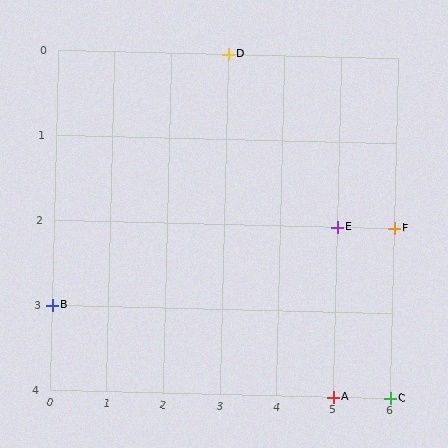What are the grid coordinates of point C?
Point C is at grid coordinates (6, 4).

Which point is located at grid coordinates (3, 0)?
Point D is at (3, 0).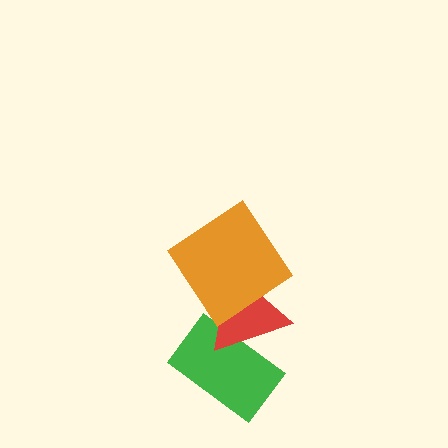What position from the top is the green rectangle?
The green rectangle is 3rd from the top.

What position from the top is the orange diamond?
The orange diamond is 1st from the top.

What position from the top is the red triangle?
The red triangle is 2nd from the top.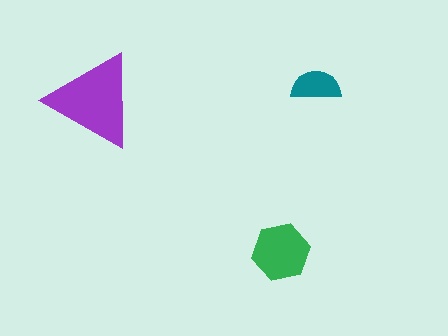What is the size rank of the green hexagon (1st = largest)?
2nd.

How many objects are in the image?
There are 3 objects in the image.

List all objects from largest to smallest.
The purple triangle, the green hexagon, the teal semicircle.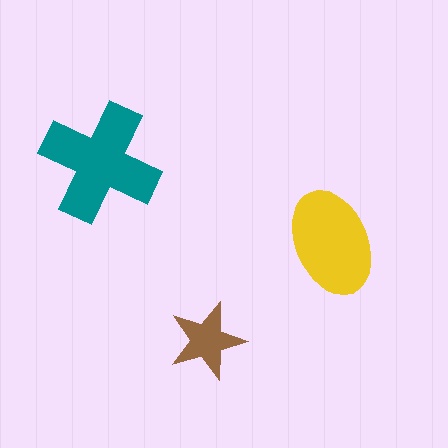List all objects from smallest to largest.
The brown star, the yellow ellipse, the teal cross.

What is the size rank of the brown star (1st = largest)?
3rd.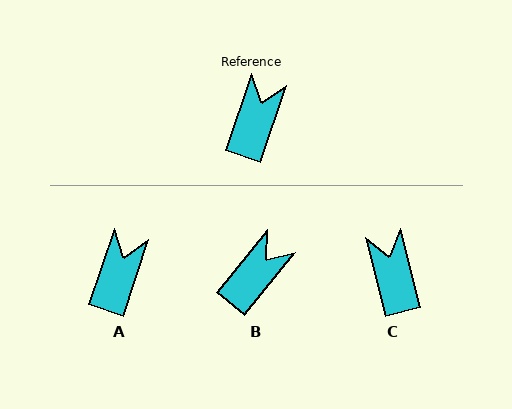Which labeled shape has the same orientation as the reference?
A.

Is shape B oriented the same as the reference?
No, it is off by about 20 degrees.